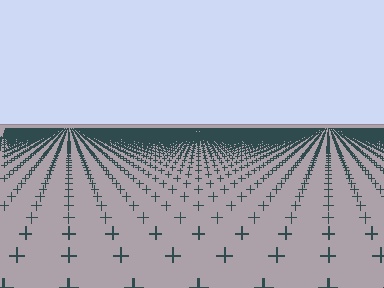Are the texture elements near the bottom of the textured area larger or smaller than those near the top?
Larger. Near the bottom, elements are closer to the viewer and appear at a bigger on-screen size.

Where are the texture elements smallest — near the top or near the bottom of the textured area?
Near the top.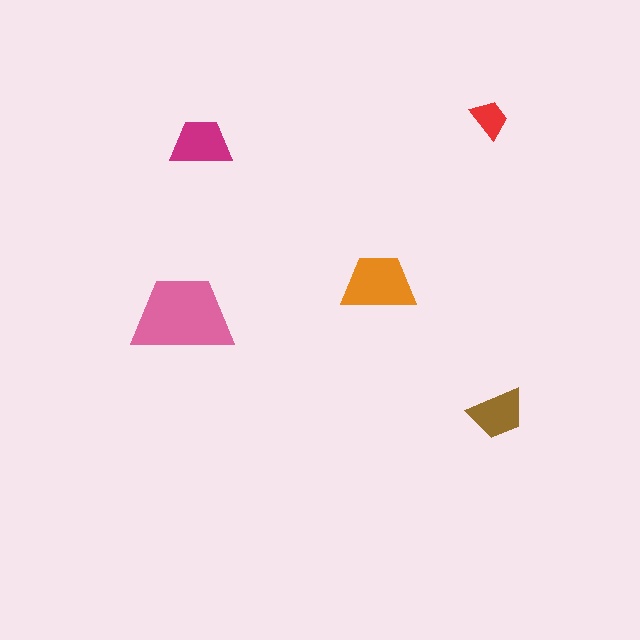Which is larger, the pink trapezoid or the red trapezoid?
The pink one.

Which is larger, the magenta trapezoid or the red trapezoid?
The magenta one.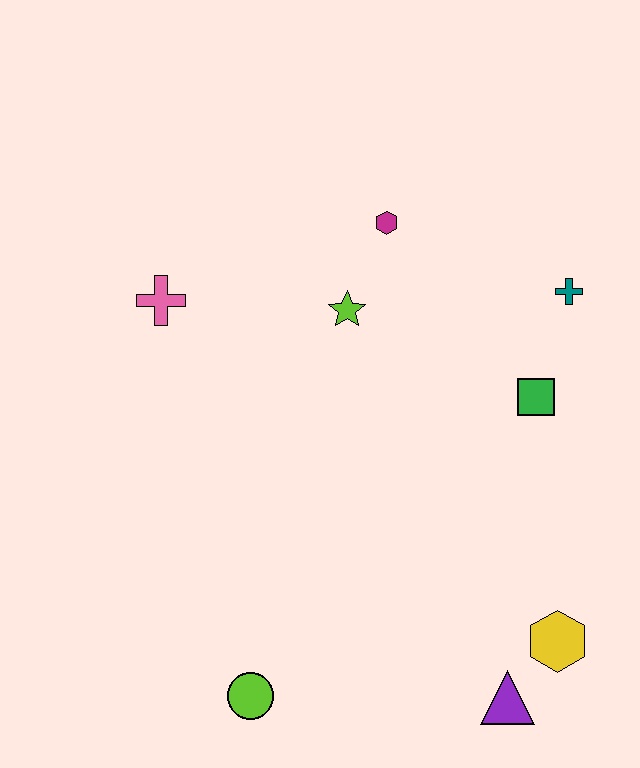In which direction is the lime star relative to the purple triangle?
The lime star is above the purple triangle.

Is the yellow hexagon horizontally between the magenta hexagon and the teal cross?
Yes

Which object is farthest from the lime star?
The purple triangle is farthest from the lime star.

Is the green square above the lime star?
No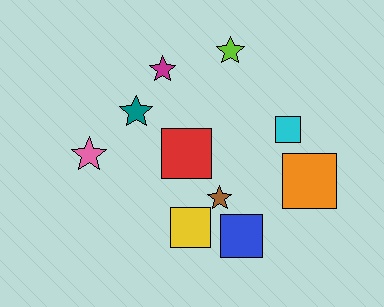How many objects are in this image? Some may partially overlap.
There are 10 objects.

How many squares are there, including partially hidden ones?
There are 5 squares.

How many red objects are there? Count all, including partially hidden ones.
There is 1 red object.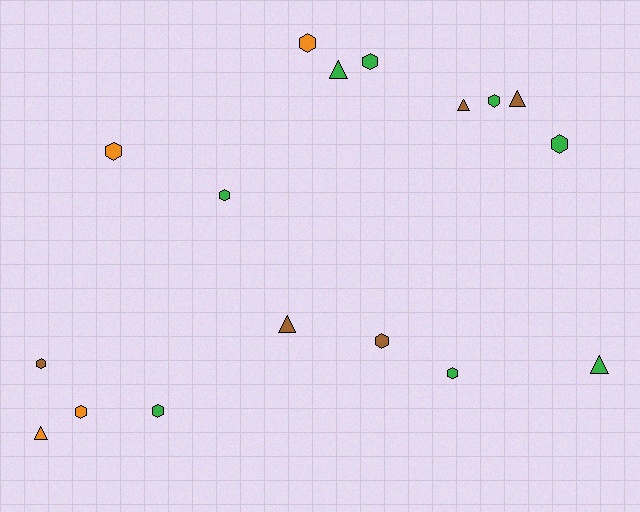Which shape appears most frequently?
Hexagon, with 11 objects.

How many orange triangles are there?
There is 1 orange triangle.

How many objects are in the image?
There are 17 objects.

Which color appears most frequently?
Green, with 8 objects.